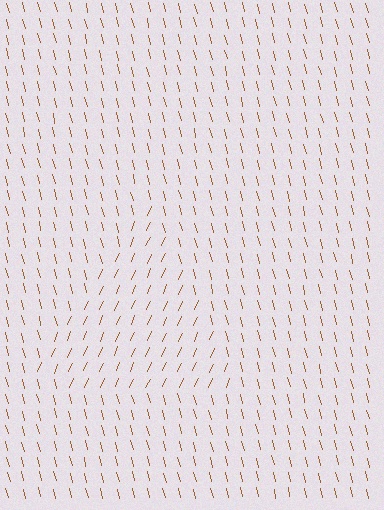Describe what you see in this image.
The image is filled with small brown line segments. A triangle region in the image has lines oriented differently from the surrounding lines, creating a visible texture boundary.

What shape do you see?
I see a triangle.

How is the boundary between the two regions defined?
The boundary is defined purely by a change in line orientation (approximately 38 degrees difference). All lines are the same color and thickness.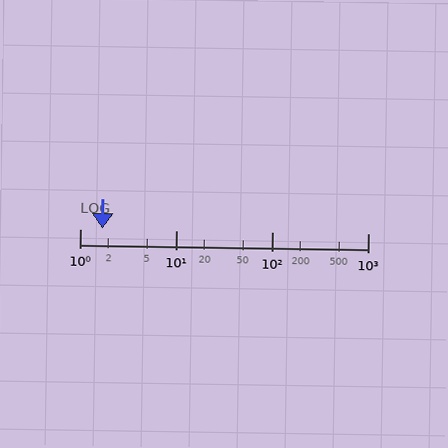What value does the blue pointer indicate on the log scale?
The pointer indicates approximately 1.7.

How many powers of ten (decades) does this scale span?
The scale spans 3 decades, from 1 to 1000.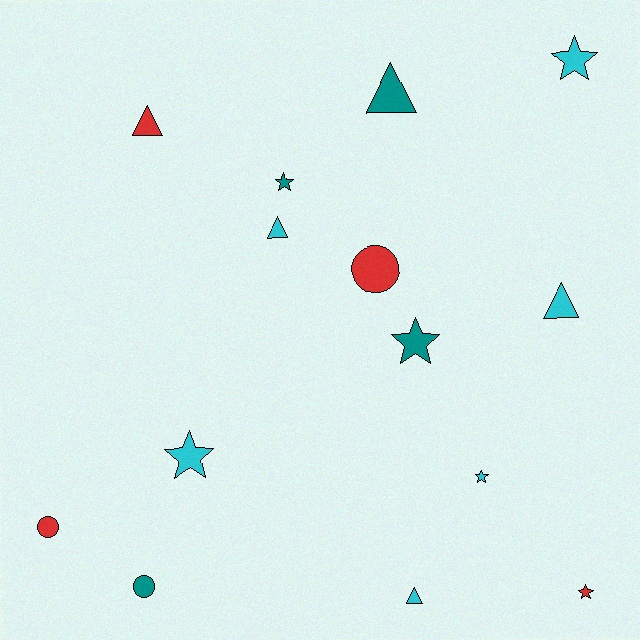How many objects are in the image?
There are 14 objects.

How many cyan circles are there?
There are no cyan circles.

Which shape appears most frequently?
Star, with 6 objects.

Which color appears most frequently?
Cyan, with 6 objects.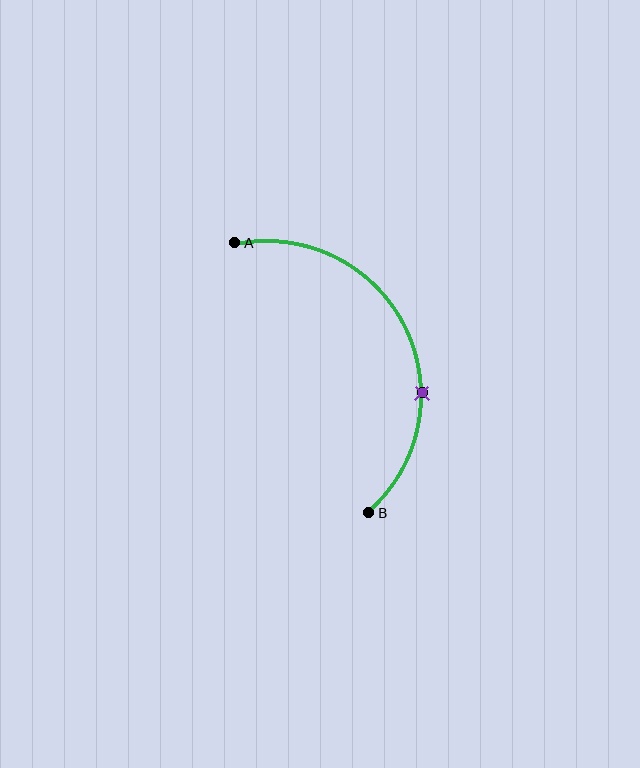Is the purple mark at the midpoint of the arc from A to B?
No. The purple mark lies on the arc but is closer to endpoint B. The arc midpoint would be at the point on the curve equidistant along the arc from both A and B.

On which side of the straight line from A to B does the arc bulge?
The arc bulges to the right of the straight line connecting A and B.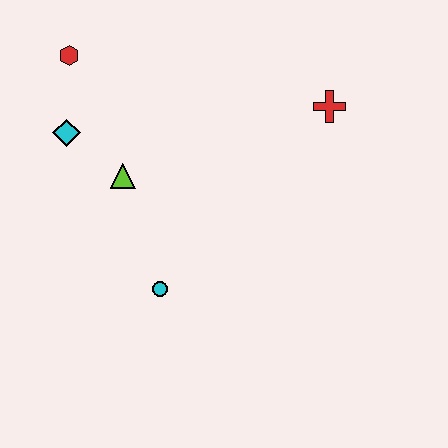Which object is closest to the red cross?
The lime triangle is closest to the red cross.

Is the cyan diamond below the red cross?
Yes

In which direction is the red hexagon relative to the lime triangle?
The red hexagon is above the lime triangle.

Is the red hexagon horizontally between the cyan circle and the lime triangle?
No